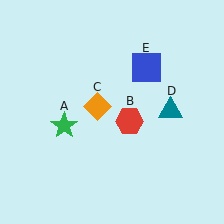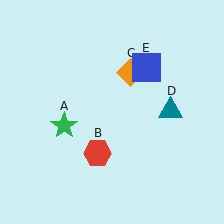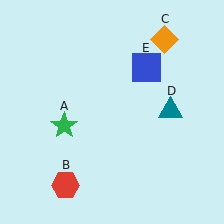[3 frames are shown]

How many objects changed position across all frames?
2 objects changed position: red hexagon (object B), orange diamond (object C).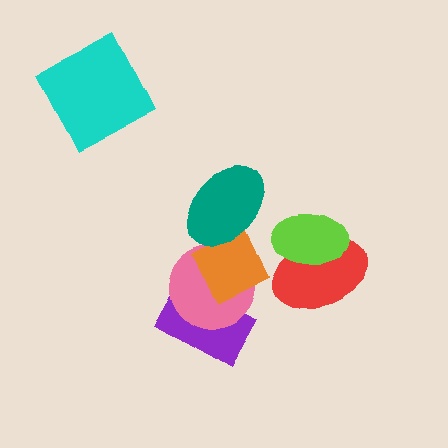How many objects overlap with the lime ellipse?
1 object overlaps with the lime ellipse.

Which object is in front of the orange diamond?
The teal ellipse is in front of the orange diamond.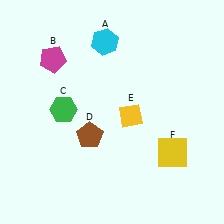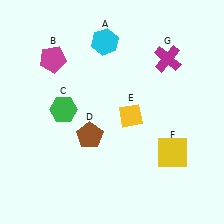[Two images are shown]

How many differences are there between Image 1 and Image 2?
There is 1 difference between the two images.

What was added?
A magenta cross (G) was added in Image 2.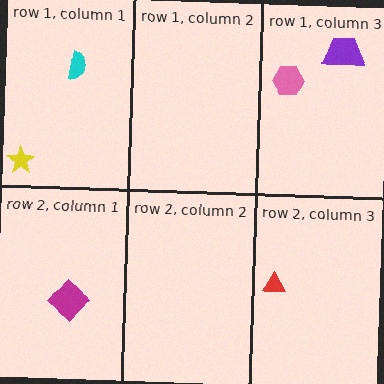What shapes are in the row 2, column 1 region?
The magenta diamond.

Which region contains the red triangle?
The row 2, column 3 region.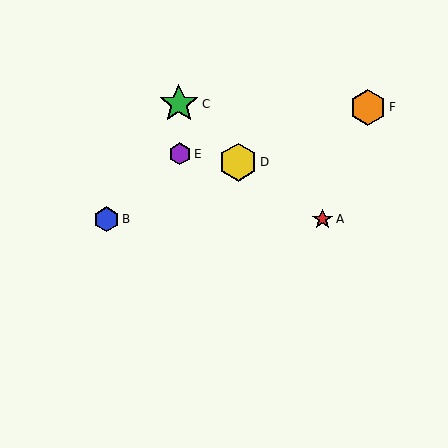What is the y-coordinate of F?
Object F is at y≈107.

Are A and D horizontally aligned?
No, A is at y≈219 and D is at y≈162.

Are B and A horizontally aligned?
Yes, both are at y≈219.